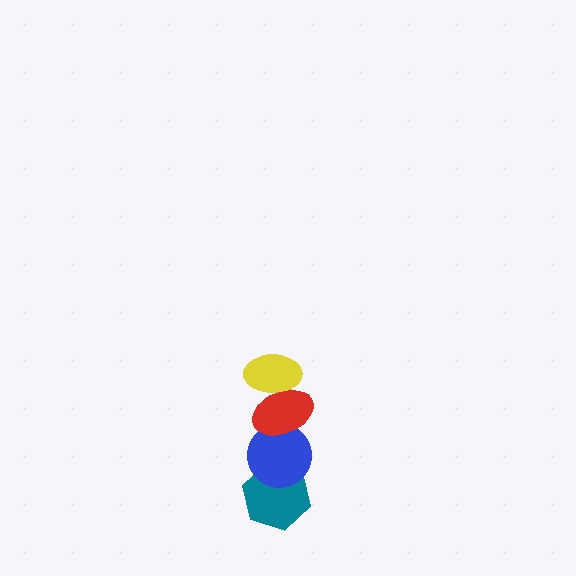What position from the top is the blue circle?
The blue circle is 3rd from the top.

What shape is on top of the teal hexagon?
The blue circle is on top of the teal hexagon.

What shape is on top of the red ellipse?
The yellow ellipse is on top of the red ellipse.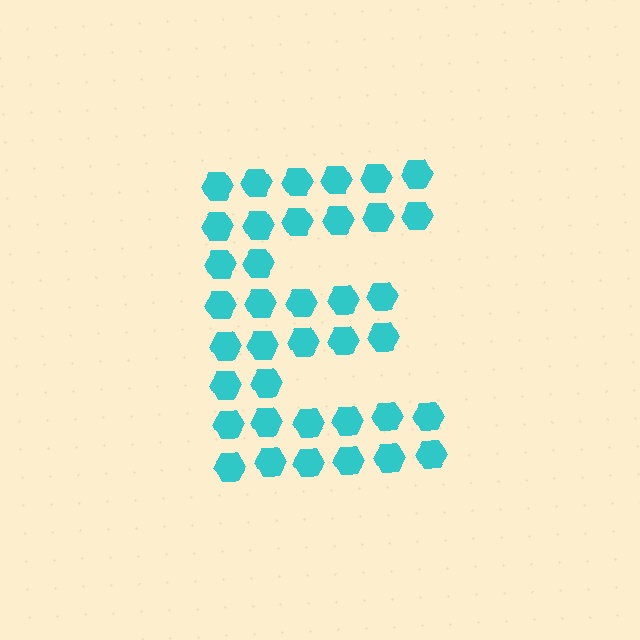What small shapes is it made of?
It is made of small hexagons.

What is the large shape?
The large shape is the letter E.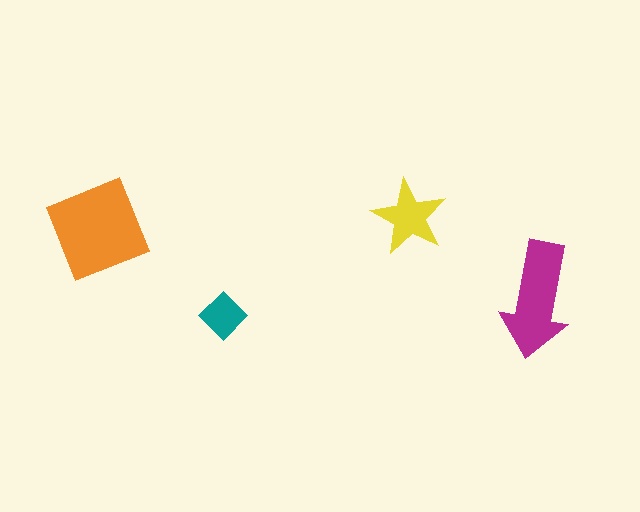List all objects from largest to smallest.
The orange square, the magenta arrow, the yellow star, the teal diamond.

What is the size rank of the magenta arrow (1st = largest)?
2nd.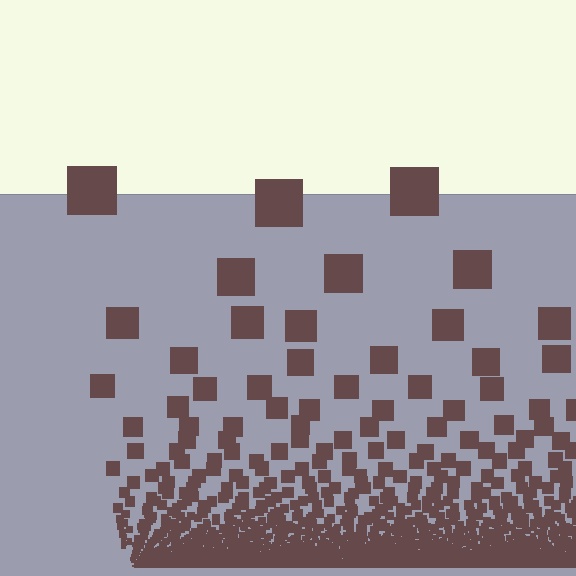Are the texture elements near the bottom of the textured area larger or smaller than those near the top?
Smaller. The gradient is inverted — elements near the bottom are smaller and denser.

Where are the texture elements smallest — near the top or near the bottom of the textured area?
Near the bottom.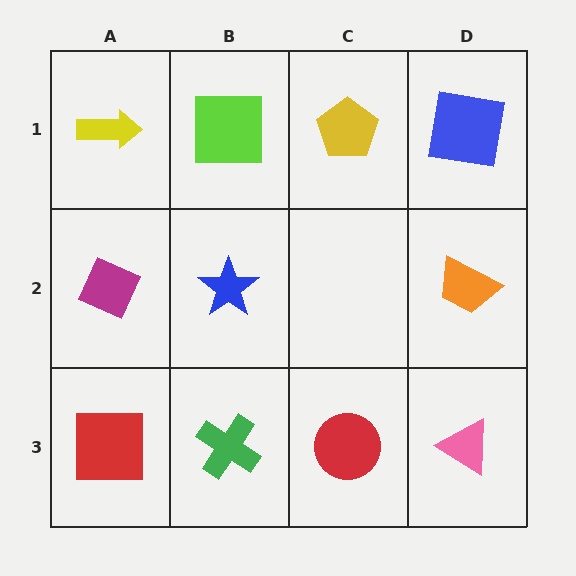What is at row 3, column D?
A pink triangle.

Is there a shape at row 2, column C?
No, that cell is empty.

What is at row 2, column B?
A blue star.